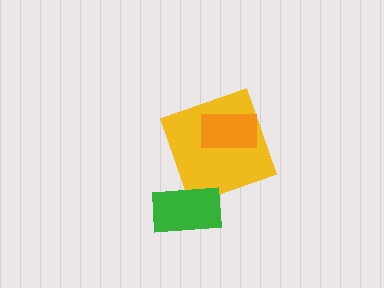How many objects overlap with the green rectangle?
1 object overlaps with the green rectangle.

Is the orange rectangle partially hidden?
No, no other shape covers it.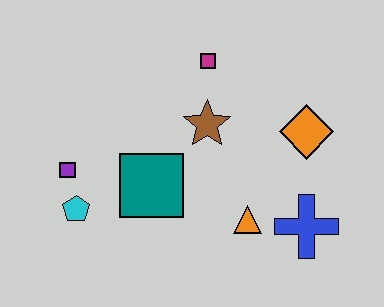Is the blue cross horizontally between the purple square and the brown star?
No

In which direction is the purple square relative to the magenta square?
The purple square is to the left of the magenta square.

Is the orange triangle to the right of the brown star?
Yes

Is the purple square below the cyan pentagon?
No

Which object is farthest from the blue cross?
The purple square is farthest from the blue cross.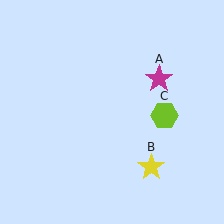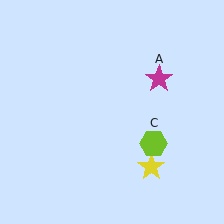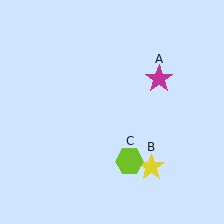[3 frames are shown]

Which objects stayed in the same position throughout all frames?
Magenta star (object A) and yellow star (object B) remained stationary.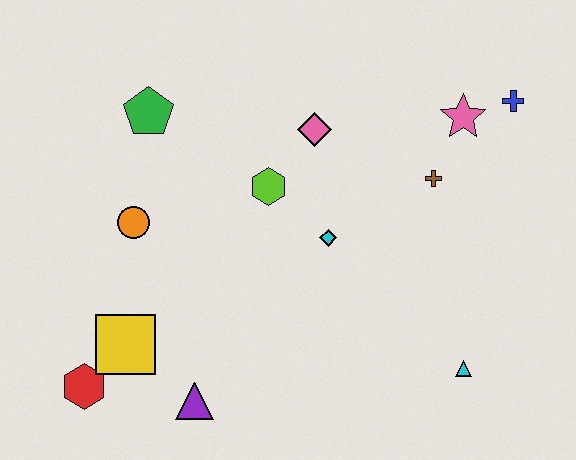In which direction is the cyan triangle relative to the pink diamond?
The cyan triangle is below the pink diamond.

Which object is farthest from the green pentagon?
The cyan triangle is farthest from the green pentagon.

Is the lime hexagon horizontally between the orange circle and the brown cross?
Yes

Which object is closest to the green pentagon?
The orange circle is closest to the green pentagon.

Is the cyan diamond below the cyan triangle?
No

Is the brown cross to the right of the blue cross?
No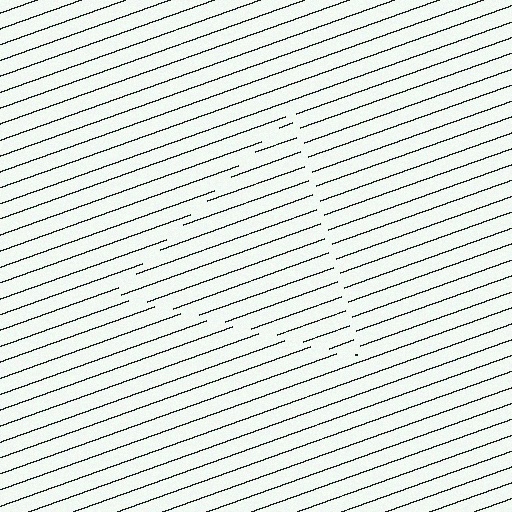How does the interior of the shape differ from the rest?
The interior of the shape contains the same grating, shifted by half a period — the contour is defined by the phase discontinuity where line-ends from the inner and outer gratings abut.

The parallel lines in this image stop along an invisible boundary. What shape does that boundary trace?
An illusory triangle. The interior of the shape contains the same grating, shifted by half a period — the contour is defined by the phase discontinuity where line-ends from the inner and outer gratings abut.